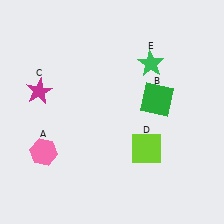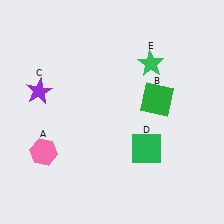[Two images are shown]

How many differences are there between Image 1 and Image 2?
There are 2 differences between the two images.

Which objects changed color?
C changed from magenta to purple. D changed from lime to green.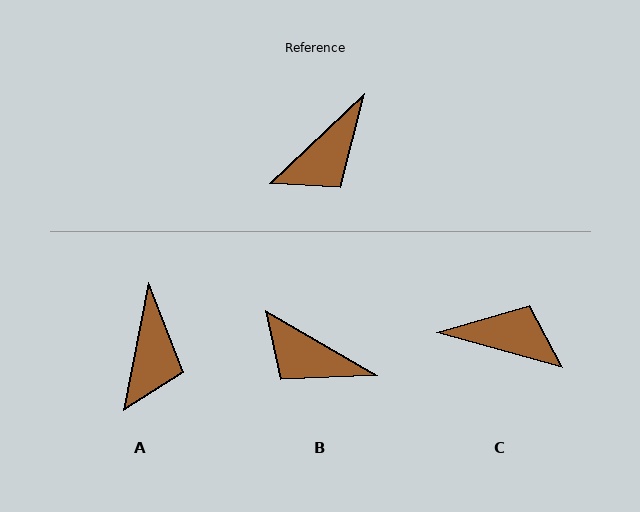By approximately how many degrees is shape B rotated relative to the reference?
Approximately 74 degrees clockwise.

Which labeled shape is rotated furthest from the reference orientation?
C, about 121 degrees away.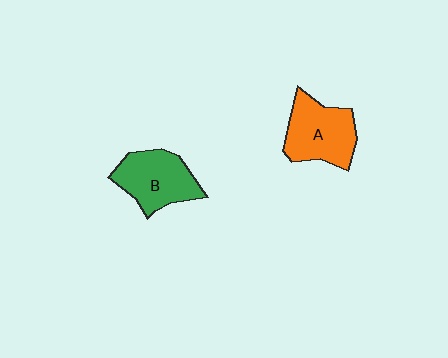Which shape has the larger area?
Shape A (orange).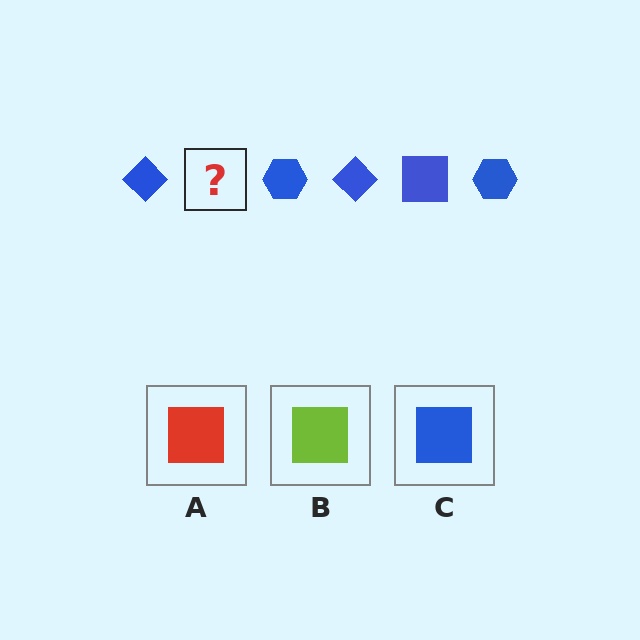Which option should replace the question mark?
Option C.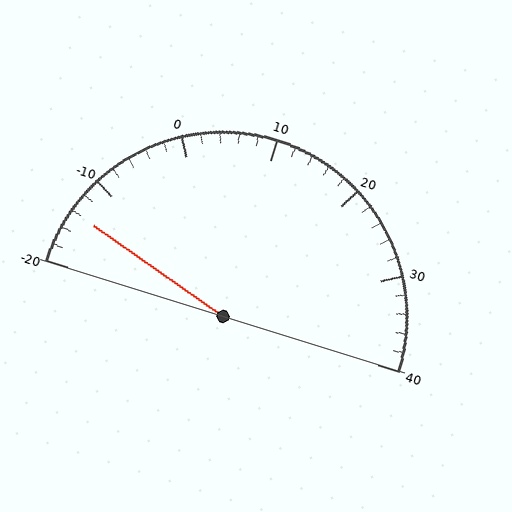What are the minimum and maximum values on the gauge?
The gauge ranges from -20 to 40.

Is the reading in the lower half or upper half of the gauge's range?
The reading is in the lower half of the range (-20 to 40).